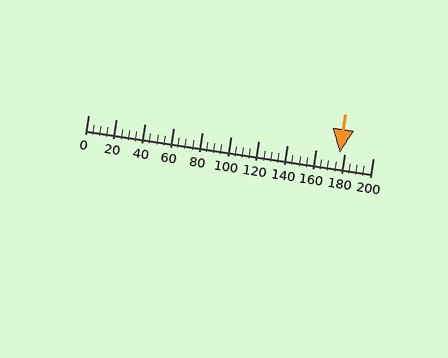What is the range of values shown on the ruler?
The ruler shows values from 0 to 200.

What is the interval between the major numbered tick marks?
The major tick marks are spaced 20 units apart.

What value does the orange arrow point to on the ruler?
The orange arrow points to approximately 177.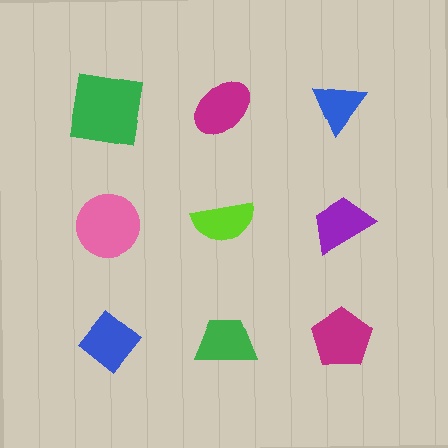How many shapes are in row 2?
3 shapes.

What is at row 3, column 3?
A magenta pentagon.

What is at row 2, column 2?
A lime semicircle.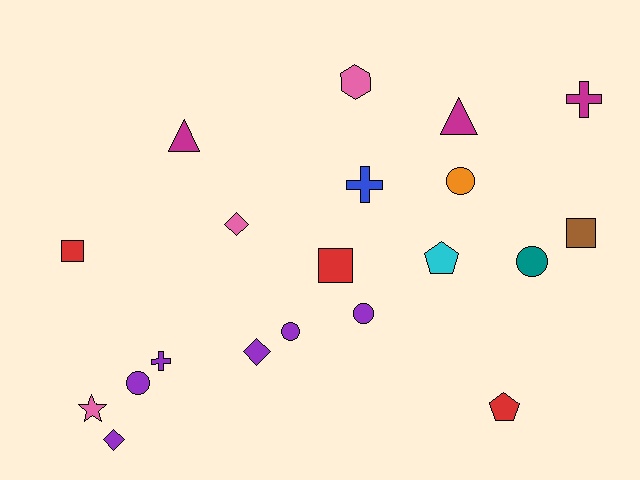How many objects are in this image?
There are 20 objects.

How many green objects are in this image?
There are no green objects.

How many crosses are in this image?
There are 3 crosses.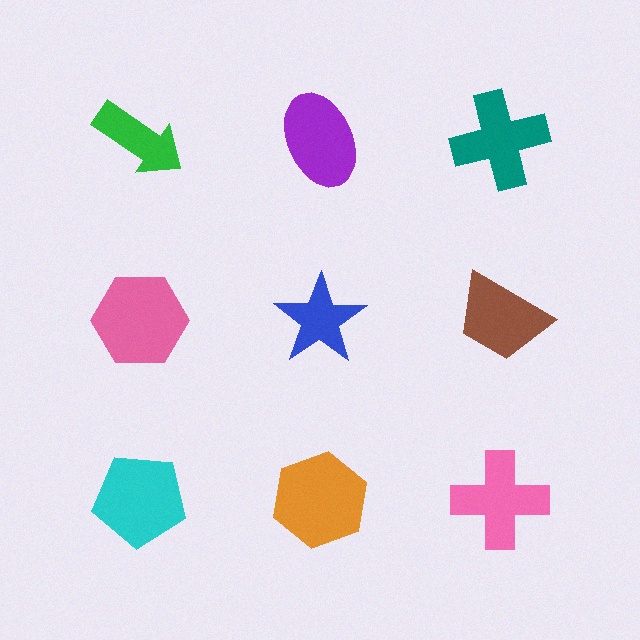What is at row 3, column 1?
A cyan pentagon.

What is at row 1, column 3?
A teal cross.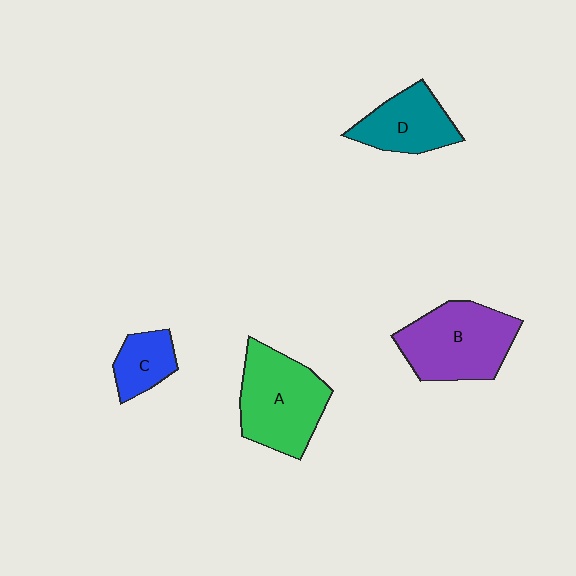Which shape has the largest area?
Shape B (purple).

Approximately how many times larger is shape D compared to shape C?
Approximately 1.5 times.